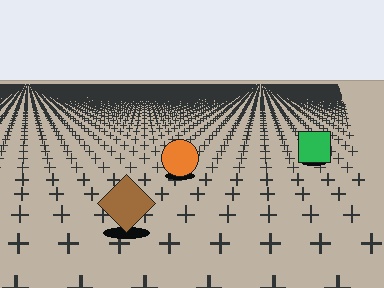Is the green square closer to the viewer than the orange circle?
No. The orange circle is closer — you can tell from the texture gradient: the ground texture is coarser near it.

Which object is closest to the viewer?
The brown diamond is closest. The texture marks near it are larger and more spread out.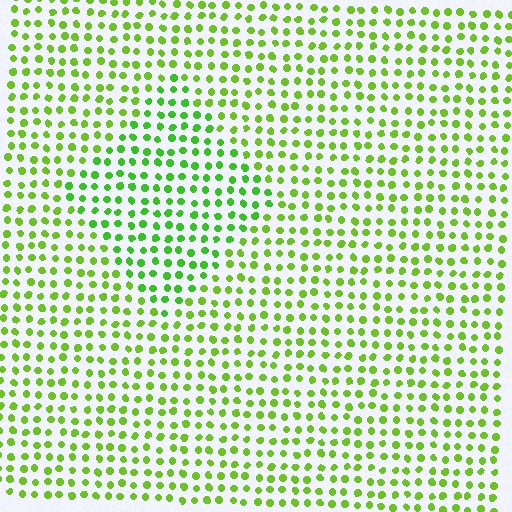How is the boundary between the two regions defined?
The boundary is defined purely by a slight shift in hue (about 21 degrees). Spacing, size, and orientation are identical on both sides.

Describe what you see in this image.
The image is filled with small lime elements in a uniform arrangement. A diamond-shaped region is visible where the elements are tinted to a slightly different hue, forming a subtle color boundary.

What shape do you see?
I see a diamond.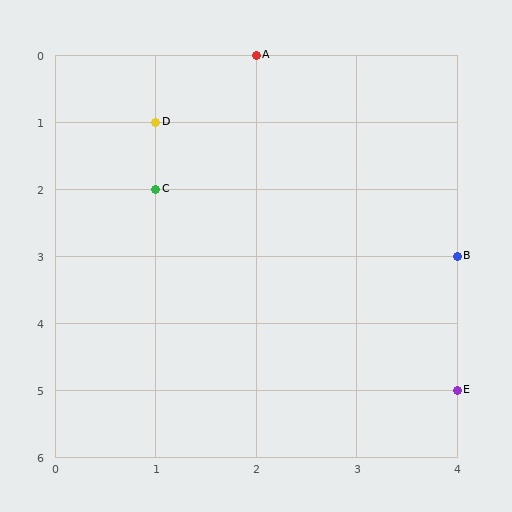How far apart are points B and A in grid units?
Points B and A are 2 columns and 3 rows apart (about 3.6 grid units diagonally).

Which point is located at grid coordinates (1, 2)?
Point C is at (1, 2).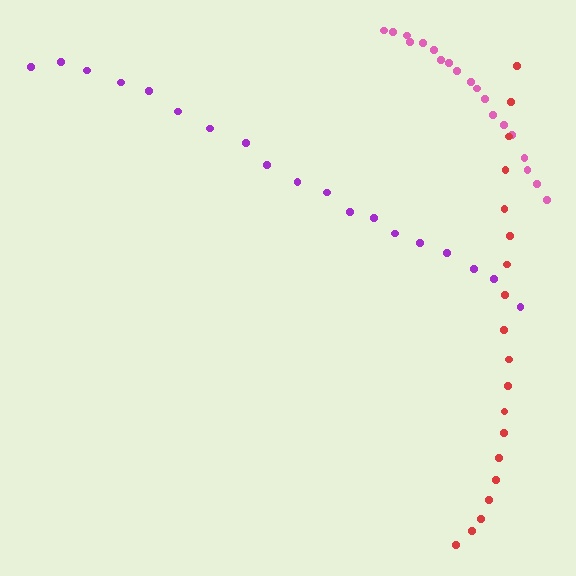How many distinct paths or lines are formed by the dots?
There are 3 distinct paths.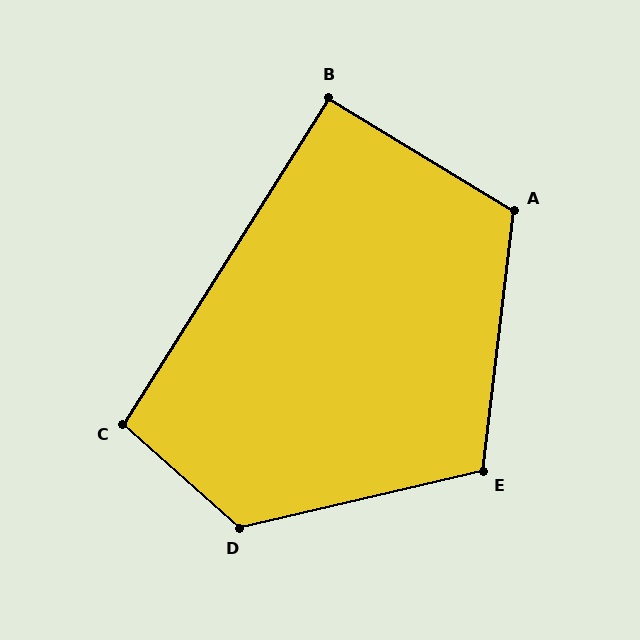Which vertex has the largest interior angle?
D, at approximately 125 degrees.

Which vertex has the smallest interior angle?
B, at approximately 91 degrees.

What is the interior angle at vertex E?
Approximately 110 degrees (obtuse).